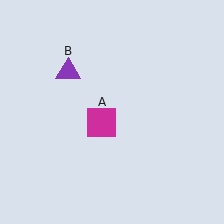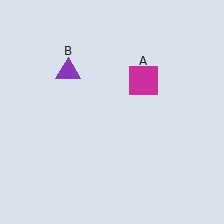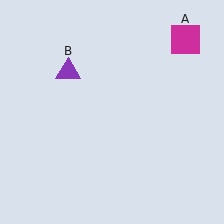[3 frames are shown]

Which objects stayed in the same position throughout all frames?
Purple triangle (object B) remained stationary.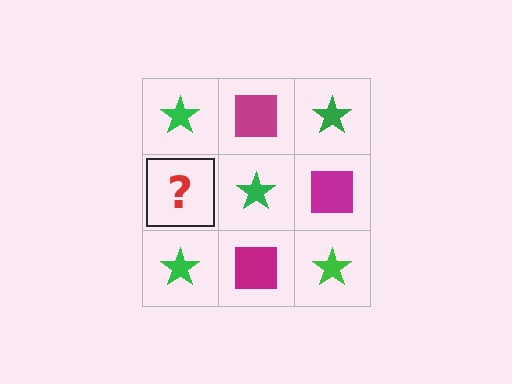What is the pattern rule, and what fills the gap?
The rule is that it alternates green star and magenta square in a checkerboard pattern. The gap should be filled with a magenta square.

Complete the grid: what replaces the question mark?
The question mark should be replaced with a magenta square.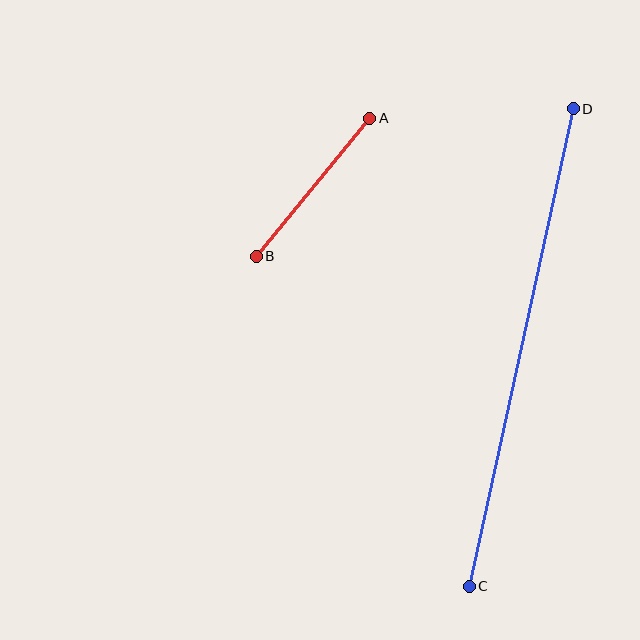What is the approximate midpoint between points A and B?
The midpoint is at approximately (313, 187) pixels.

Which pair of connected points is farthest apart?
Points C and D are farthest apart.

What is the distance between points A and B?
The distance is approximately 179 pixels.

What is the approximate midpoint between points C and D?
The midpoint is at approximately (521, 347) pixels.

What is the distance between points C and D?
The distance is approximately 489 pixels.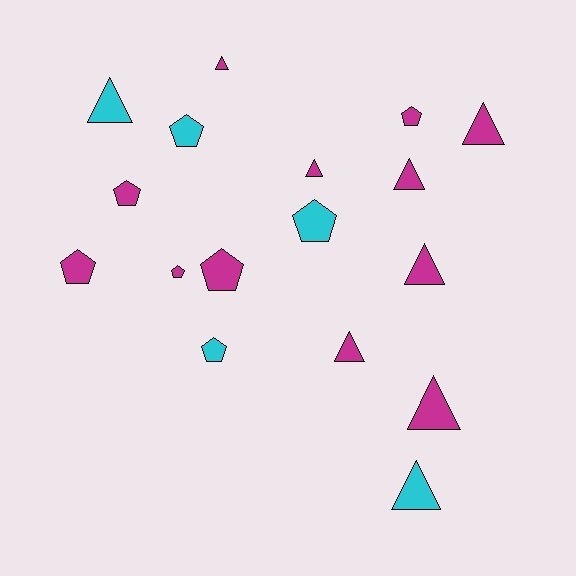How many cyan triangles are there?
There are 2 cyan triangles.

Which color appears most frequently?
Magenta, with 12 objects.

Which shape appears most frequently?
Triangle, with 9 objects.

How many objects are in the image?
There are 17 objects.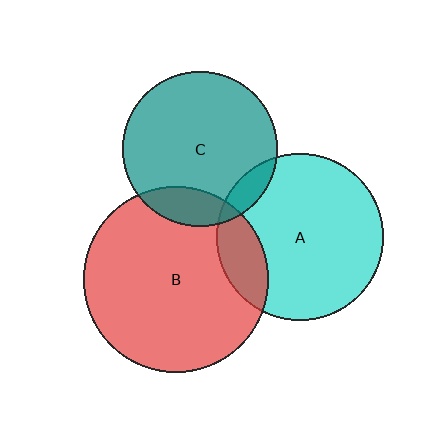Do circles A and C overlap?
Yes.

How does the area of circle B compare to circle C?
Approximately 1.4 times.